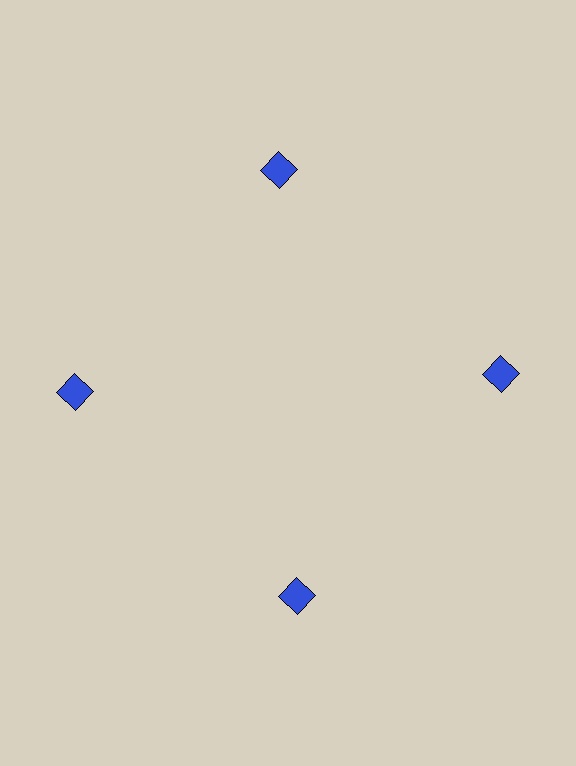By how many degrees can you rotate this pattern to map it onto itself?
The pattern maps onto itself every 90 degrees of rotation.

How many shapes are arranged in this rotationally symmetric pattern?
There are 4 shapes, arranged in 4 groups of 1.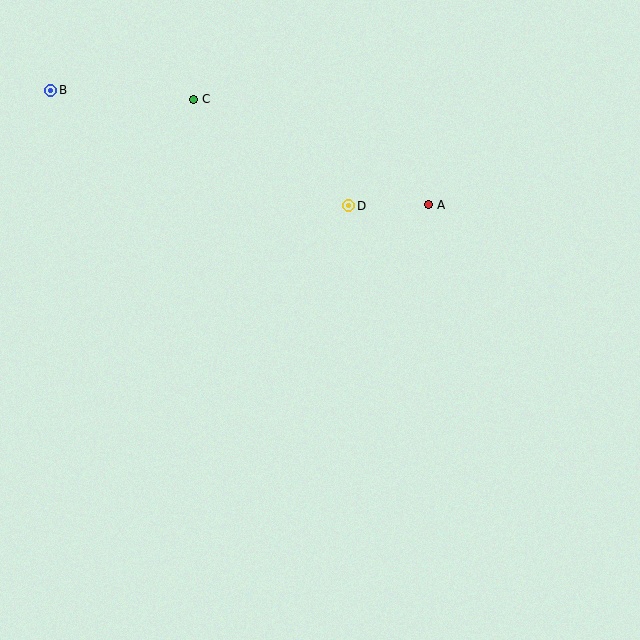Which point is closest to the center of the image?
Point D at (349, 206) is closest to the center.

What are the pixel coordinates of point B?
Point B is at (51, 90).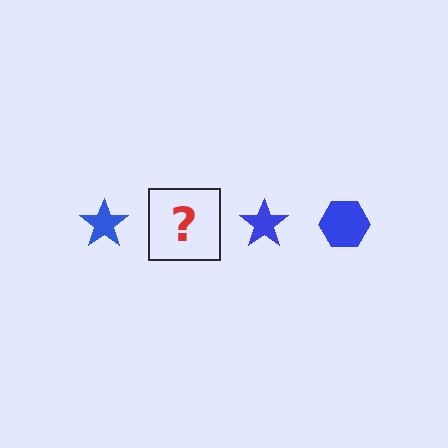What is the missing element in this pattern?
The missing element is a blue hexagon.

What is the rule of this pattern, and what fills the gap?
The rule is that the pattern cycles through star, hexagon shapes in blue. The gap should be filled with a blue hexagon.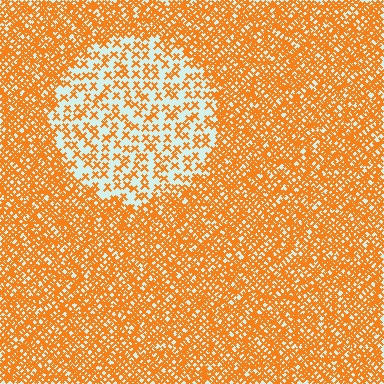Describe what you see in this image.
The image contains small orange elements arranged at two different densities. A circle-shaped region is visible where the elements are less densely packed than the surrounding area.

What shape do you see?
I see a circle.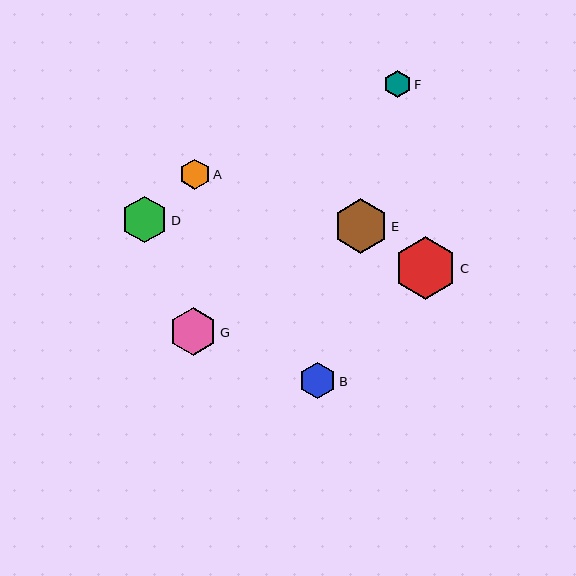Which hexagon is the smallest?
Hexagon F is the smallest with a size of approximately 28 pixels.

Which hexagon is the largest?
Hexagon C is the largest with a size of approximately 63 pixels.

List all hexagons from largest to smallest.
From largest to smallest: C, E, G, D, B, A, F.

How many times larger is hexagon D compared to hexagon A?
Hexagon D is approximately 1.5 times the size of hexagon A.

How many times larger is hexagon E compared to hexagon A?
Hexagon E is approximately 1.8 times the size of hexagon A.